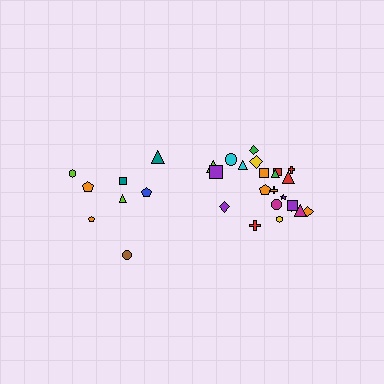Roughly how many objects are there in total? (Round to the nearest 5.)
Roughly 30 objects in total.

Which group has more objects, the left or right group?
The right group.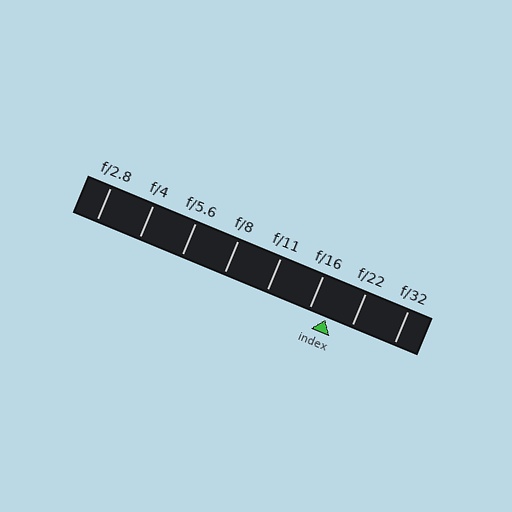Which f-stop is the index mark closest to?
The index mark is closest to f/16.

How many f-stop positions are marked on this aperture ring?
There are 8 f-stop positions marked.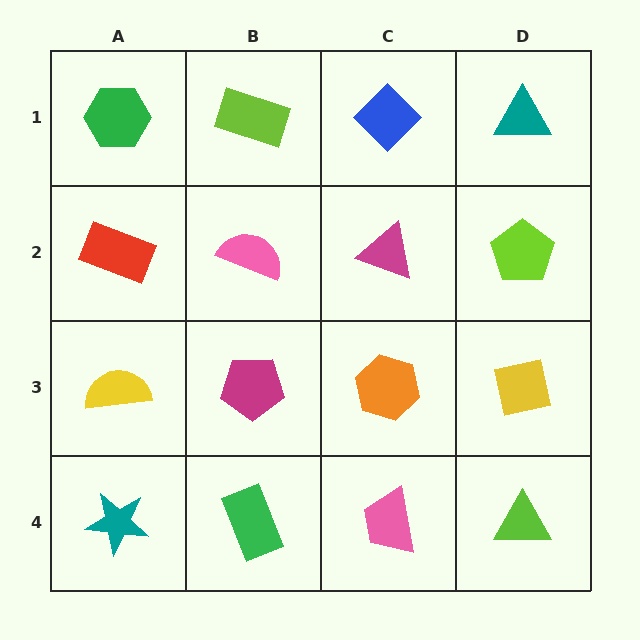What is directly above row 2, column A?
A green hexagon.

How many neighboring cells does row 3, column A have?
3.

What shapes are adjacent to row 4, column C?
An orange hexagon (row 3, column C), a green rectangle (row 4, column B), a lime triangle (row 4, column D).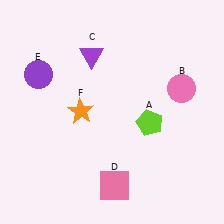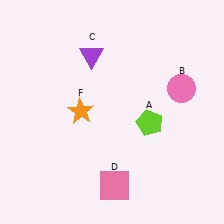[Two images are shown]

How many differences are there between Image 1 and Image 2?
There is 1 difference between the two images.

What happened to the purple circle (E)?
The purple circle (E) was removed in Image 2. It was in the top-left area of Image 1.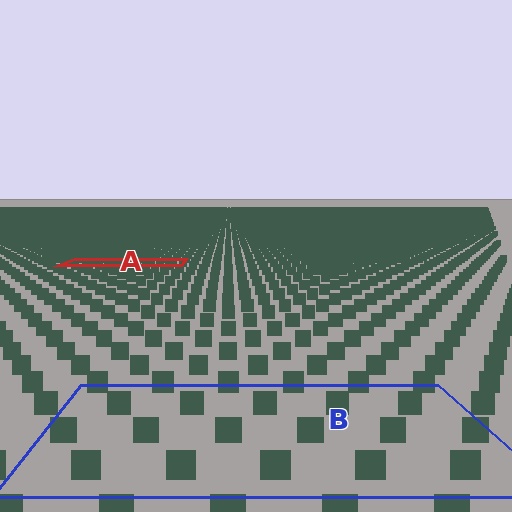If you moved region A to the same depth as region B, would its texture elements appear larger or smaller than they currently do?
They would appear larger. At a closer depth, the same texture elements are projected at a bigger on-screen size.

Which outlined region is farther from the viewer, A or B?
Region A is farther from the viewer — the texture elements inside it appear smaller and more densely packed.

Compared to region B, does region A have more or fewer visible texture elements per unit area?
Region A has more texture elements per unit area — they are packed more densely because it is farther away.